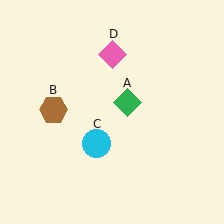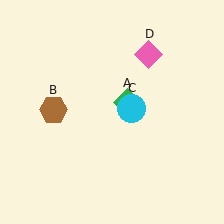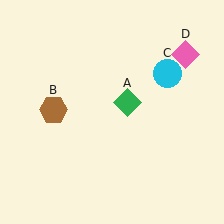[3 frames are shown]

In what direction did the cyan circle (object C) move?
The cyan circle (object C) moved up and to the right.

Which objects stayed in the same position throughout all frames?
Green diamond (object A) and brown hexagon (object B) remained stationary.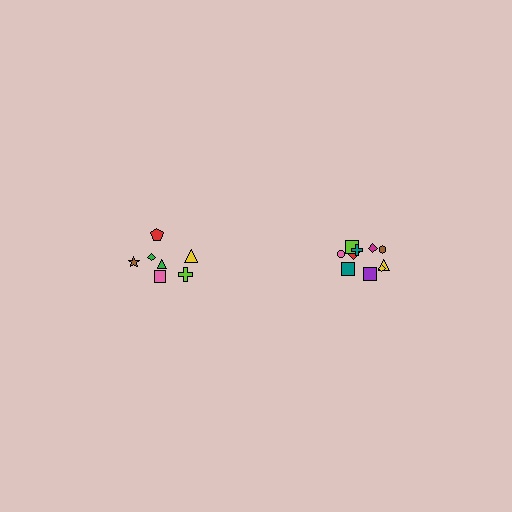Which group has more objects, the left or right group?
The right group.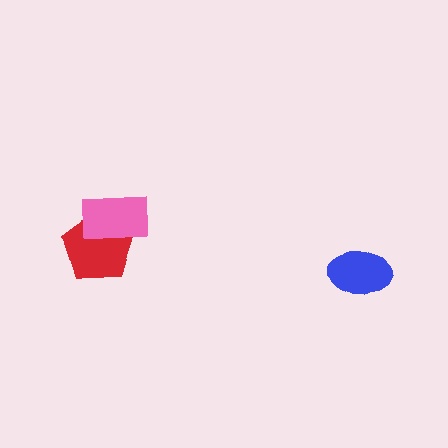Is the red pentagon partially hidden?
Yes, it is partially covered by another shape.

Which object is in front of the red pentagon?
The pink rectangle is in front of the red pentagon.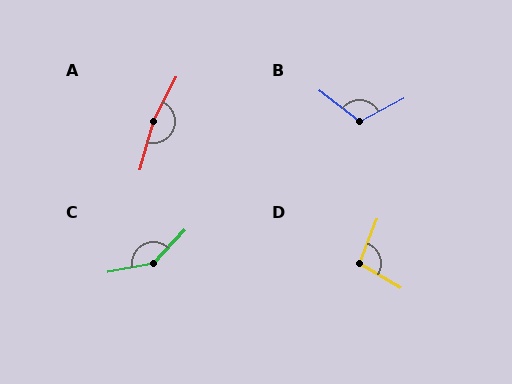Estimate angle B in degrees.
Approximately 115 degrees.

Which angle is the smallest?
D, at approximately 99 degrees.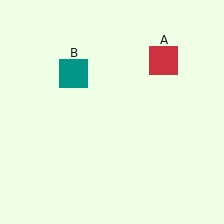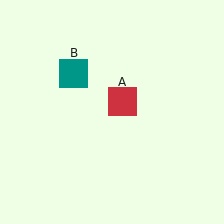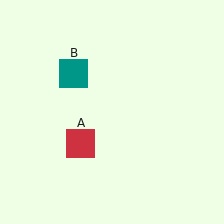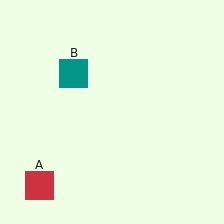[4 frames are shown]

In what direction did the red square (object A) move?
The red square (object A) moved down and to the left.